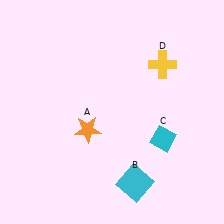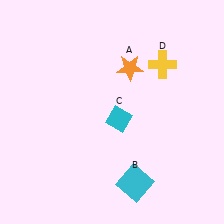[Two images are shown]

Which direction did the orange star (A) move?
The orange star (A) moved up.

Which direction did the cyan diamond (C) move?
The cyan diamond (C) moved left.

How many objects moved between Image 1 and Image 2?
2 objects moved between the two images.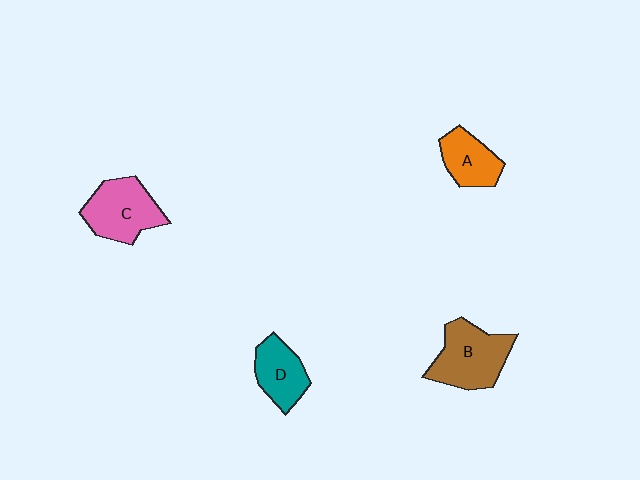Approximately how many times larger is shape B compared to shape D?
Approximately 1.5 times.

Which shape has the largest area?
Shape B (brown).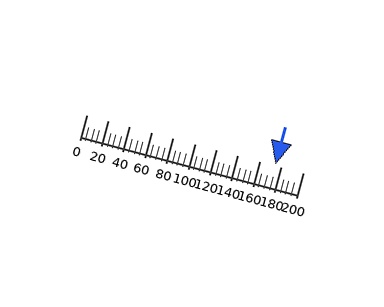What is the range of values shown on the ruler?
The ruler shows values from 0 to 200.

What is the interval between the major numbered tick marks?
The major tick marks are spaced 20 units apart.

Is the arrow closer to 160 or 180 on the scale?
The arrow is closer to 180.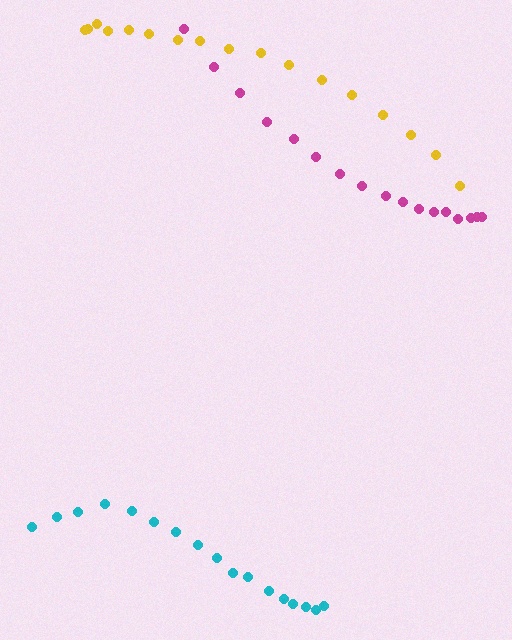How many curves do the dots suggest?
There are 3 distinct paths.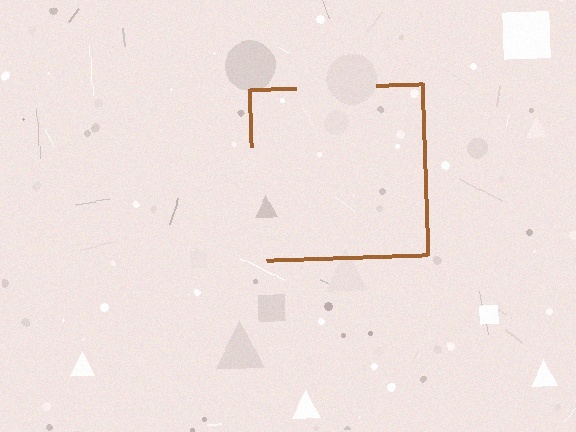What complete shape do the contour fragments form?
The contour fragments form a square.